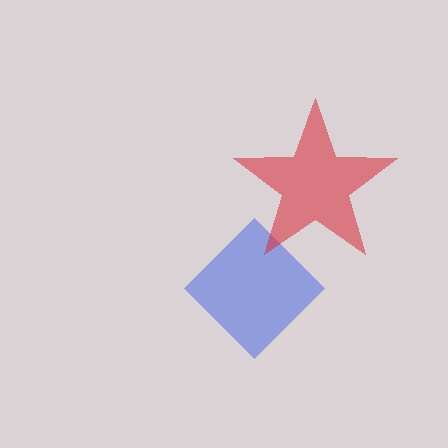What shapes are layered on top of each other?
The layered shapes are: a blue diamond, a red star.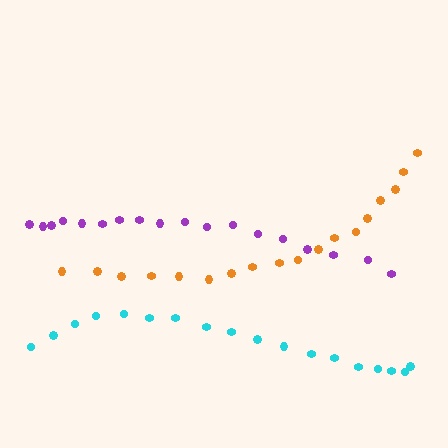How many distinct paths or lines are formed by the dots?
There are 3 distinct paths.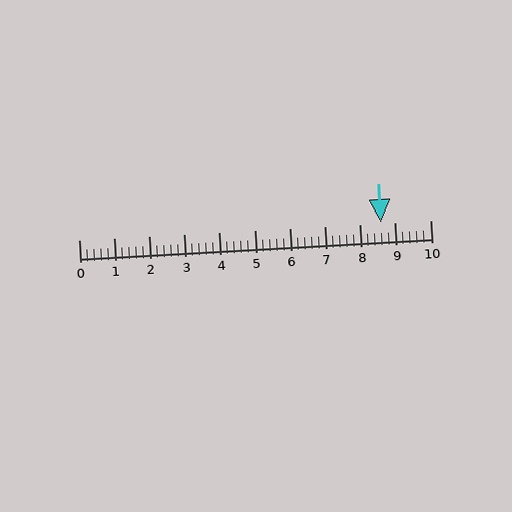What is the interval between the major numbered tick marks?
The major tick marks are spaced 1 units apart.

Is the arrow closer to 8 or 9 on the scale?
The arrow is closer to 9.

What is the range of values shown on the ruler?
The ruler shows values from 0 to 10.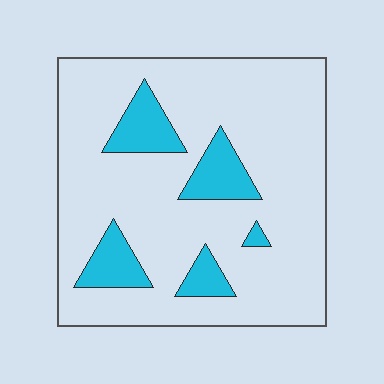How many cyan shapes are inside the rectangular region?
5.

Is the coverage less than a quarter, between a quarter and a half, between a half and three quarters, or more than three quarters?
Less than a quarter.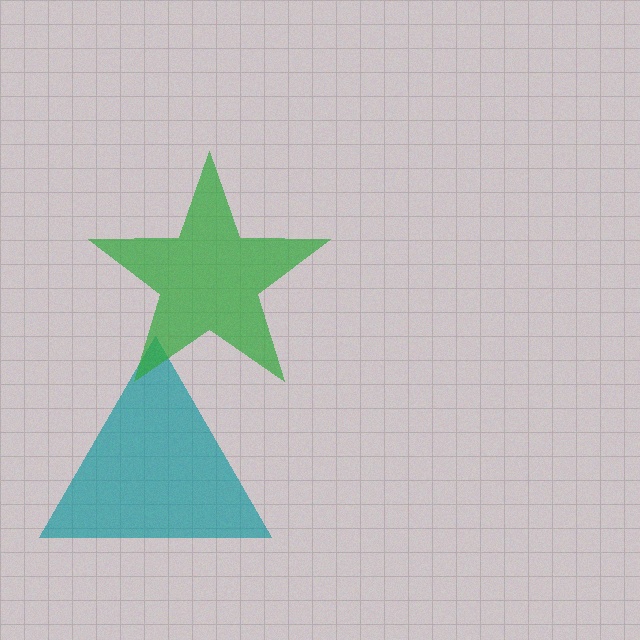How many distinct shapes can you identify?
There are 2 distinct shapes: a teal triangle, a green star.